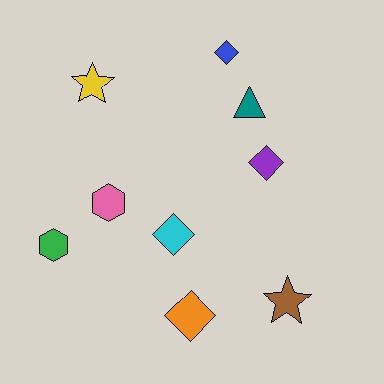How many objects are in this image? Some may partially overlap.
There are 9 objects.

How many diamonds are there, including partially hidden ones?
There are 4 diamonds.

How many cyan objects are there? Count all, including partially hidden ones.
There is 1 cyan object.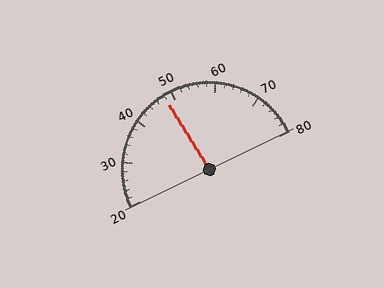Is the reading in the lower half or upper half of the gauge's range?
The reading is in the lower half of the range (20 to 80).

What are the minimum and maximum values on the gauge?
The gauge ranges from 20 to 80.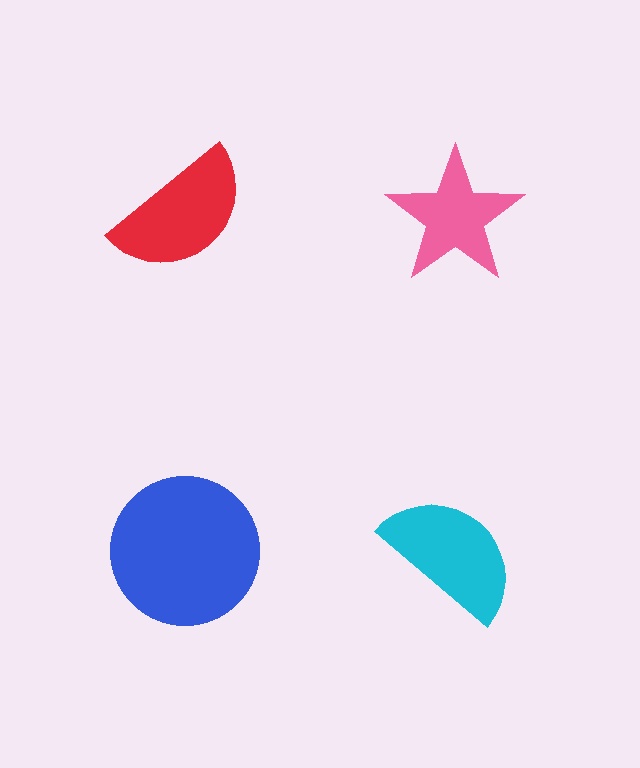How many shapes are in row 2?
2 shapes.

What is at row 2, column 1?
A blue circle.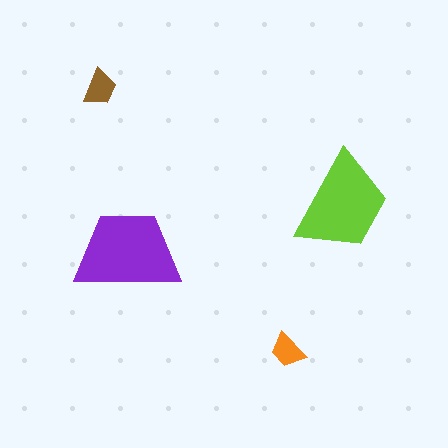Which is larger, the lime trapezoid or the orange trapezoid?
The lime one.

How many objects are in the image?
There are 4 objects in the image.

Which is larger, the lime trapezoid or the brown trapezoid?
The lime one.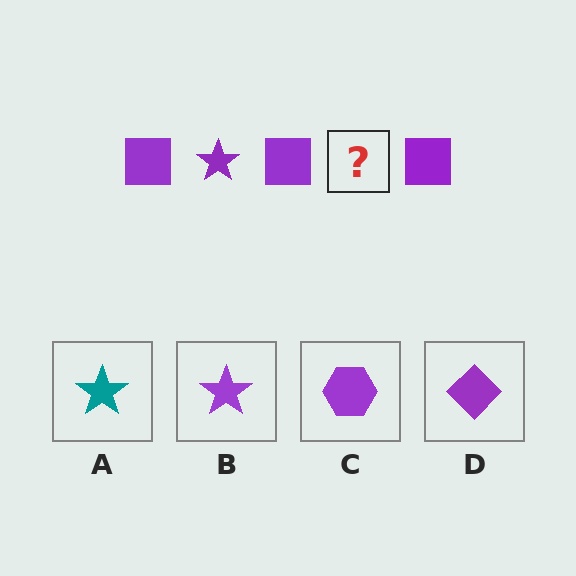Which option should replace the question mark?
Option B.